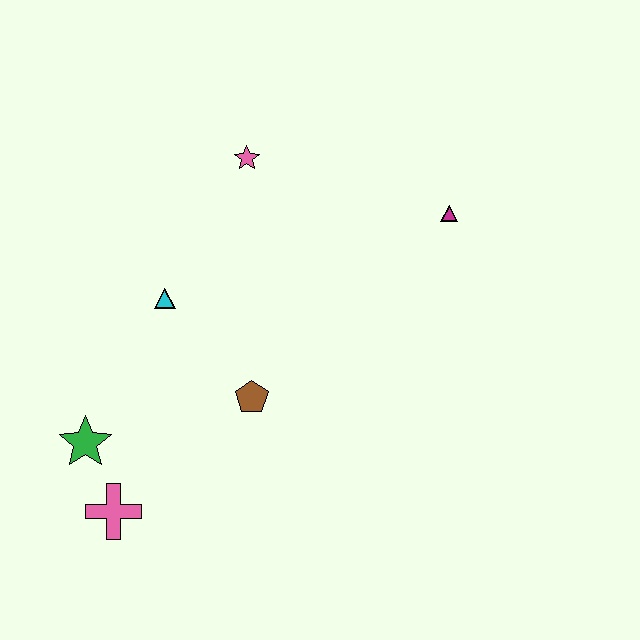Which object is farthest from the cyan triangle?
The magenta triangle is farthest from the cyan triangle.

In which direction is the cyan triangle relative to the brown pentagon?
The cyan triangle is above the brown pentagon.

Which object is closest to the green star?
The pink cross is closest to the green star.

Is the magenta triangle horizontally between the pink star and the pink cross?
No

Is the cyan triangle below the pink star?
Yes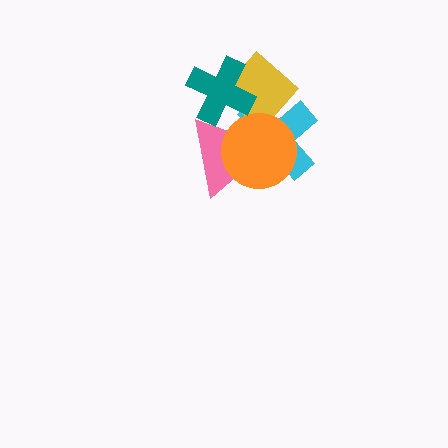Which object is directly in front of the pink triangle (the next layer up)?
The yellow diamond is directly in front of the pink triangle.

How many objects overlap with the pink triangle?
4 objects overlap with the pink triangle.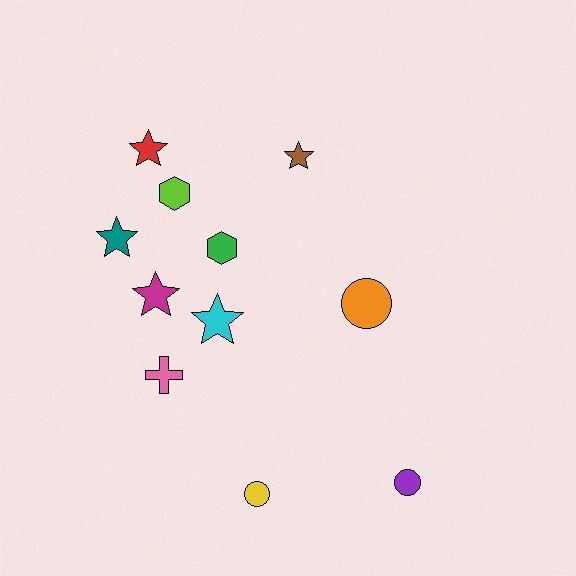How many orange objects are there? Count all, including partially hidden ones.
There is 1 orange object.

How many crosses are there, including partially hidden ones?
There is 1 cross.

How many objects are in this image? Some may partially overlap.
There are 11 objects.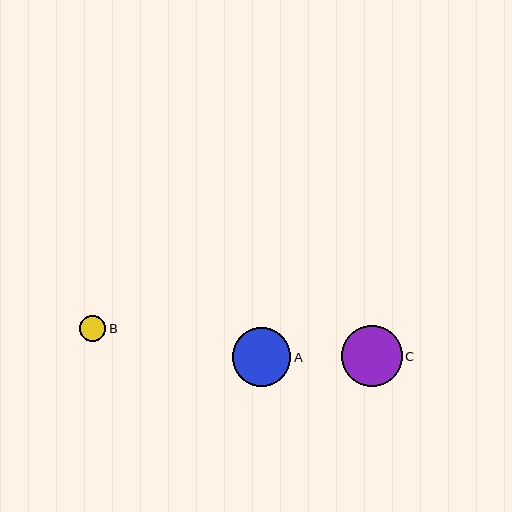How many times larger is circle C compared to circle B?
Circle C is approximately 2.3 times the size of circle B.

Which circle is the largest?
Circle C is the largest with a size of approximately 61 pixels.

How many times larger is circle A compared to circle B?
Circle A is approximately 2.3 times the size of circle B.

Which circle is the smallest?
Circle B is the smallest with a size of approximately 26 pixels.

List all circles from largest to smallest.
From largest to smallest: C, A, B.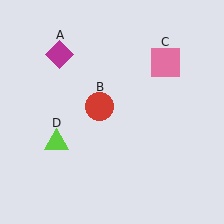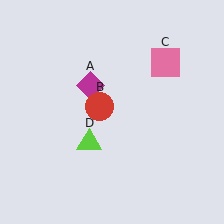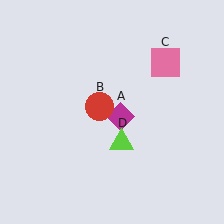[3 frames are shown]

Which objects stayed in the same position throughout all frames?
Red circle (object B) and pink square (object C) remained stationary.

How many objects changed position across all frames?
2 objects changed position: magenta diamond (object A), lime triangle (object D).